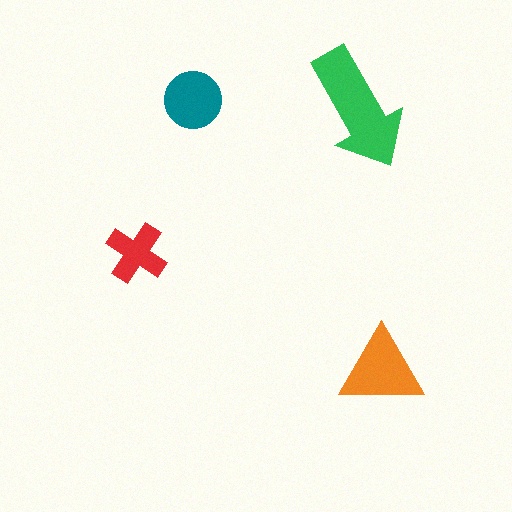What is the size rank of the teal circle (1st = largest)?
3rd.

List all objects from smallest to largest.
The red cross, the teal circle, the orange triangle, the green arrow.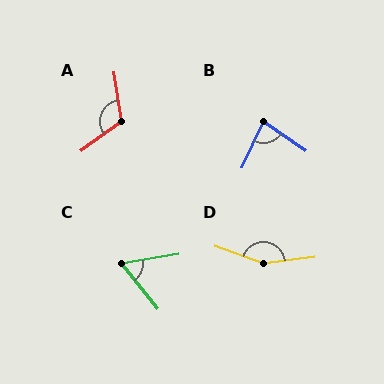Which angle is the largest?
D, at approximately 154 degrees.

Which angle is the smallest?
C, at approximately 61 degrees.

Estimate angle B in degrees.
Approximately 80 degrees.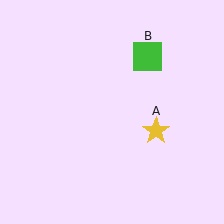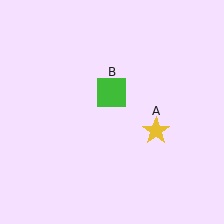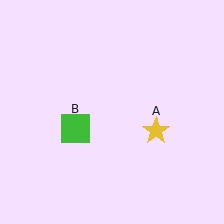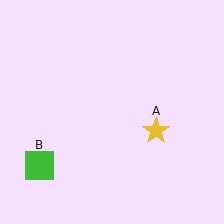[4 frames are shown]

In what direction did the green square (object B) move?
The green square (object B) moved down and to the left.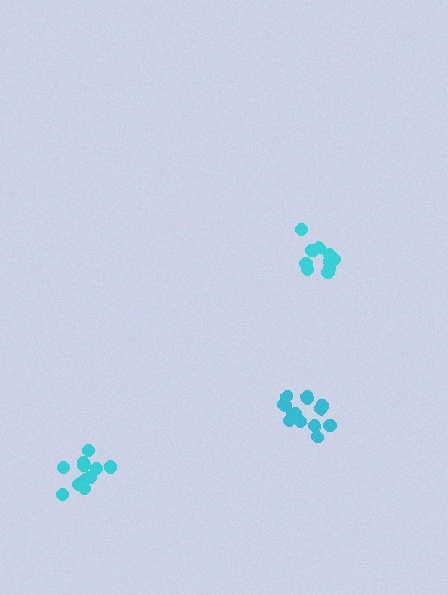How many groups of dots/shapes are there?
There are 3 groups.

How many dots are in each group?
Group 1: 11 dots, Group 2: 12 dots, Group 3: 14 dots (37 total).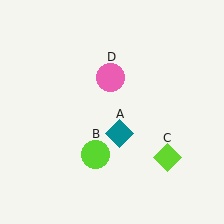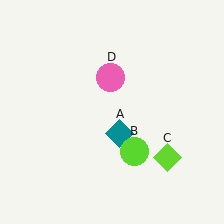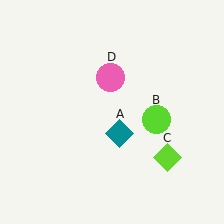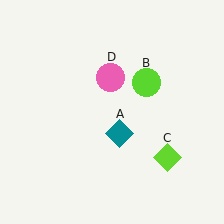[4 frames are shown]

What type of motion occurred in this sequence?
The lime circle (object B) rotated counterclockwise around the center of the scene.